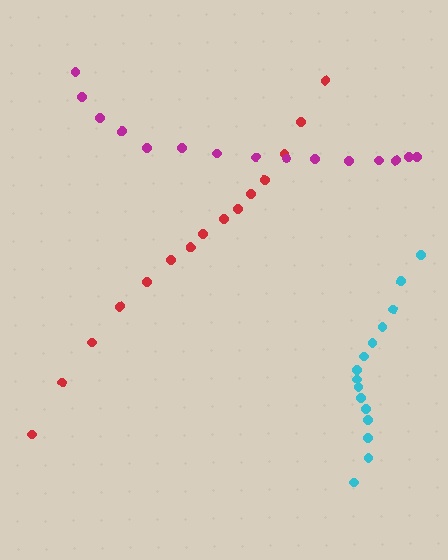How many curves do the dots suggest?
There are 3 distinct paths.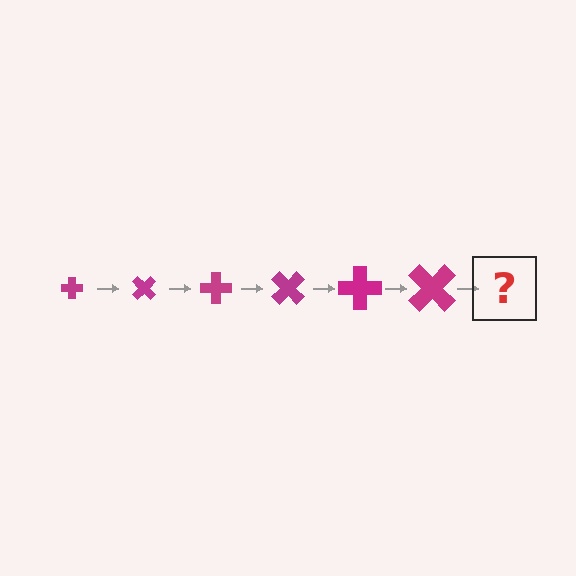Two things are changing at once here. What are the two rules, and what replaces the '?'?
The two rules are that the cross grows larger each step and it rotates 45 degrees each step. The '?' should be a cross, larger than the previous one and rotated 270 degrees from the start.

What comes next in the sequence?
The next element should be a cross, larger than the previous one and rotated 270 degrees from the start.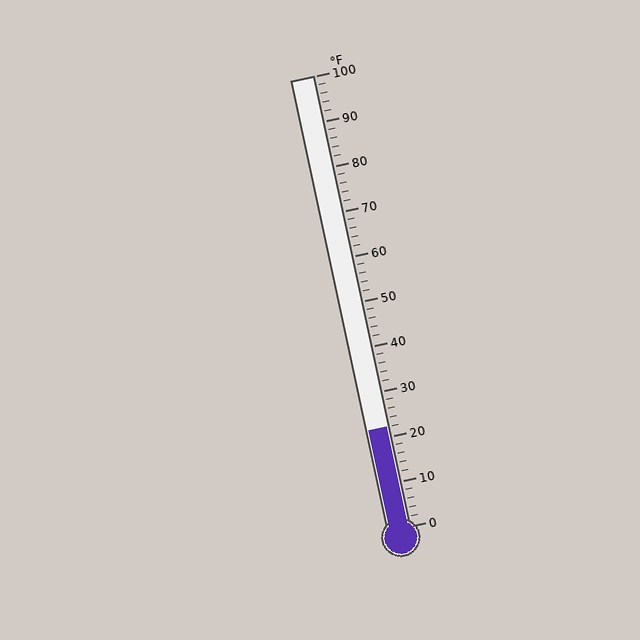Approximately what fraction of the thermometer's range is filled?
The thermometer is filled to approximately 20% of its range.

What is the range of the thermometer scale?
The thermometer scale ranges from 0°F to 100°F.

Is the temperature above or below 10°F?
The temperature is above 10°F.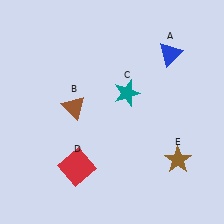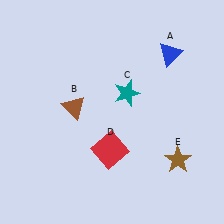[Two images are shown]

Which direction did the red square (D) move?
The red square (D) moved right.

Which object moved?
The red square (D) moved right.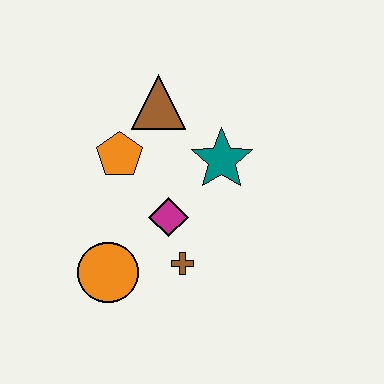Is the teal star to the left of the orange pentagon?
No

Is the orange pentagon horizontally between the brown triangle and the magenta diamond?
No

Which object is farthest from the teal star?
The orange circle is farthest from the teal star.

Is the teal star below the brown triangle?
Yes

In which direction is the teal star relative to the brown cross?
The teal star is above the brown cross.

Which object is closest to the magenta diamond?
The brown cross is closest to the magenta diamond.